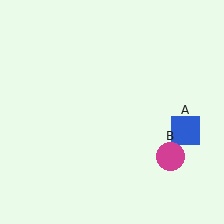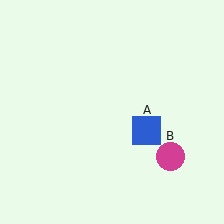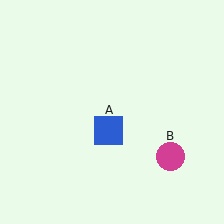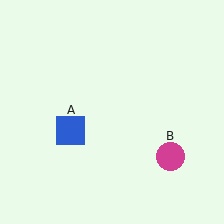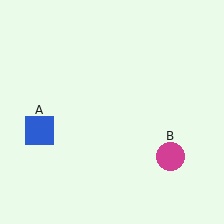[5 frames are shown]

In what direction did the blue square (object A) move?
The blue square (object A) moved left.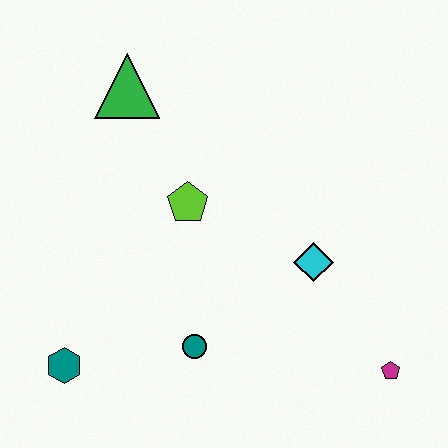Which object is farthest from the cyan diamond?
The teal hexagon is farthest from the cyan diamond.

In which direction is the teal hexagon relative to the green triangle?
The teal hexagon is below the green triangle.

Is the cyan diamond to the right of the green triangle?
Yes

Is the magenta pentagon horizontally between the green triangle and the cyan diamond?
No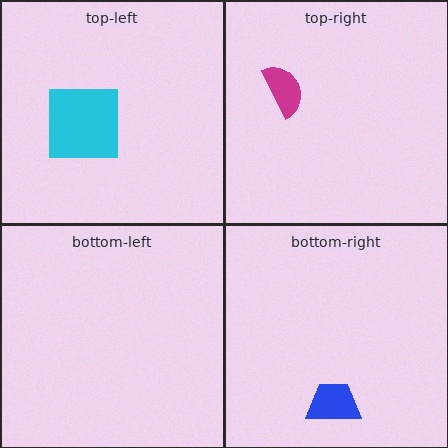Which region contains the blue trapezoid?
The bottom-right region.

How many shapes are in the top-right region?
1.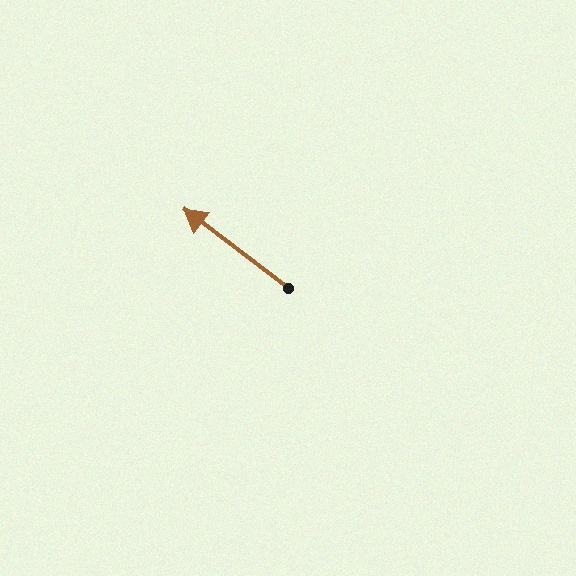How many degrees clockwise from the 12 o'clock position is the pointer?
Approximately 307 degrees.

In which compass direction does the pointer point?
Northwest.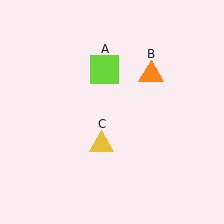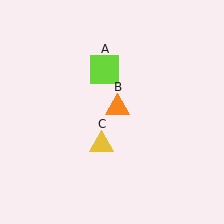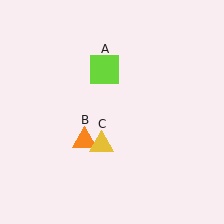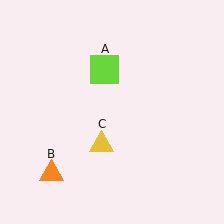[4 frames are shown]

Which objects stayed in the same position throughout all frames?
Lime square (object A) and yellow triangle (object C) remained stationary.